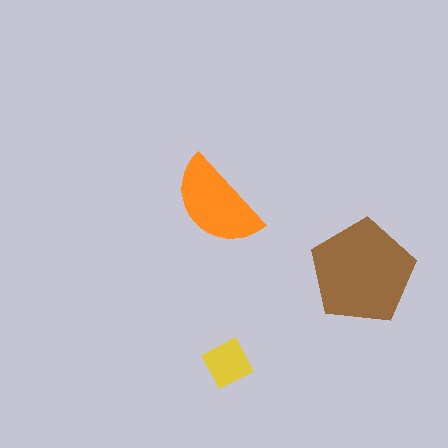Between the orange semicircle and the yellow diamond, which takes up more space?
The orange semicircle.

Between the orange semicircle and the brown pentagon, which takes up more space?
The brown pentagon.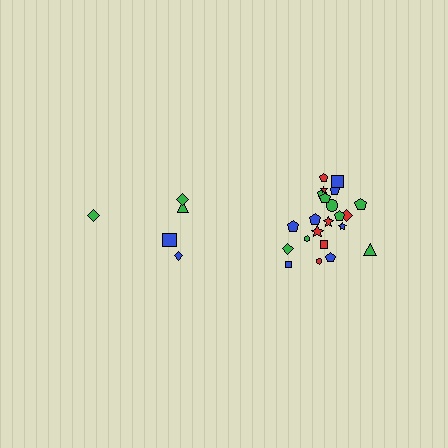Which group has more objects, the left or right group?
The right group.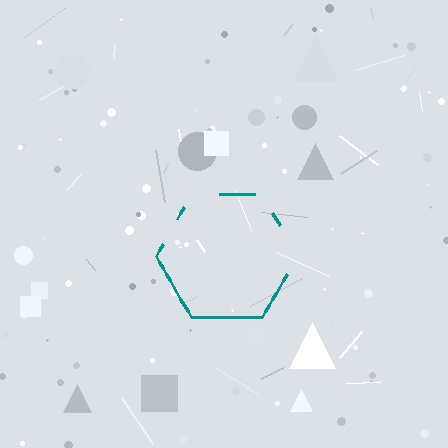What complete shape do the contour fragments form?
The contour fragments form a hexagon.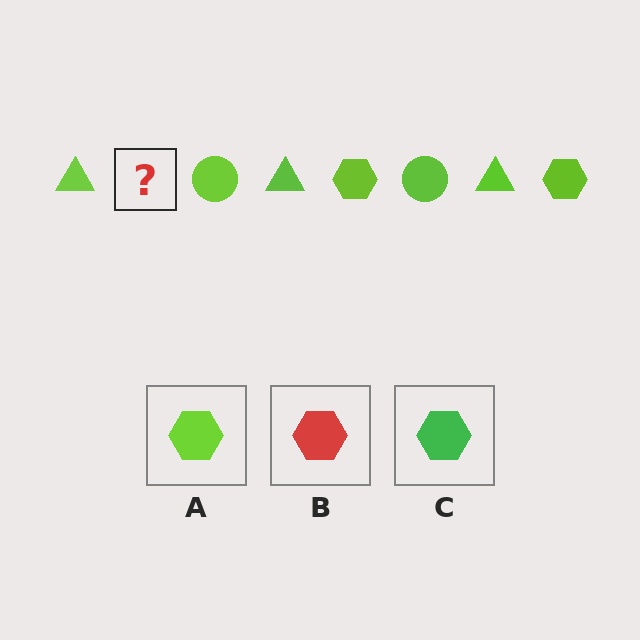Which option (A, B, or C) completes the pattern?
A.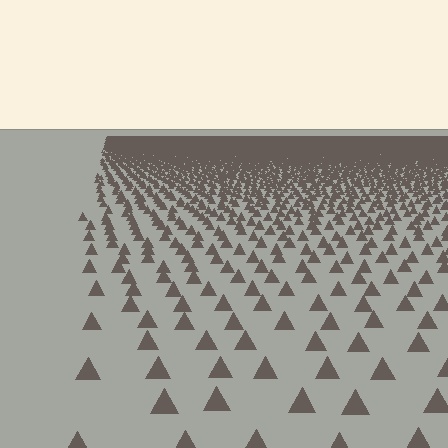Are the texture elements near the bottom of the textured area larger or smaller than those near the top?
Larger. Near the bottom, elements are closer to the viewer and appear at a bigger on-screen size.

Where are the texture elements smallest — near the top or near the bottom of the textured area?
Near the top.